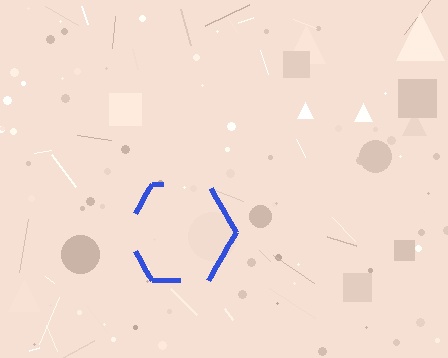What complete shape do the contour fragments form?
The contour fragments form a hexagon.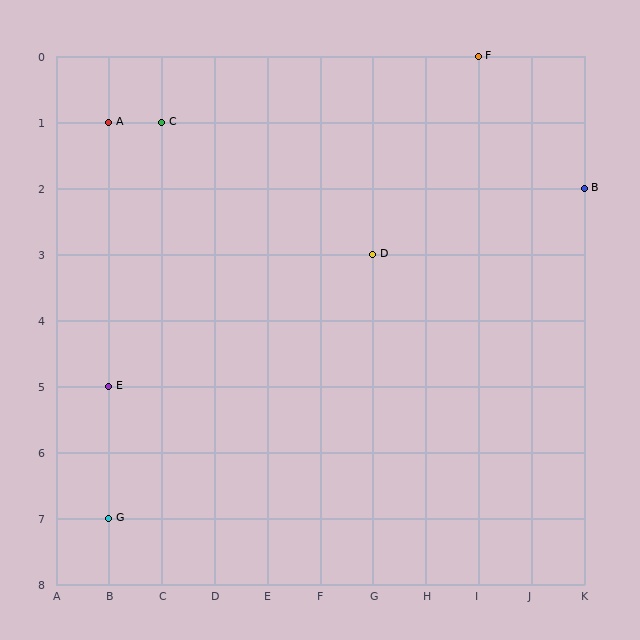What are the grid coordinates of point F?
Point F is at grid coordinates (I, 0).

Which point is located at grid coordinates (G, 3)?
Point D is at (G, 3).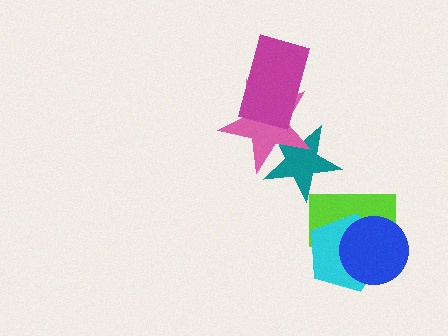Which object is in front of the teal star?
The pink star is in front of the teal star.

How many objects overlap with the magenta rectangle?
1 object overlaps with the magenta rectangle.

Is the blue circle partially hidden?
No, no other shape covers it.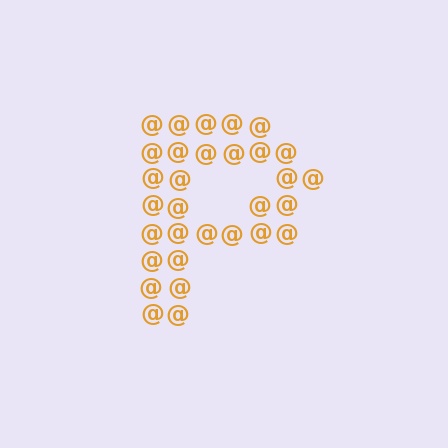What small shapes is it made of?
It is made of small at signs.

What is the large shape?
The large shape is the letter P.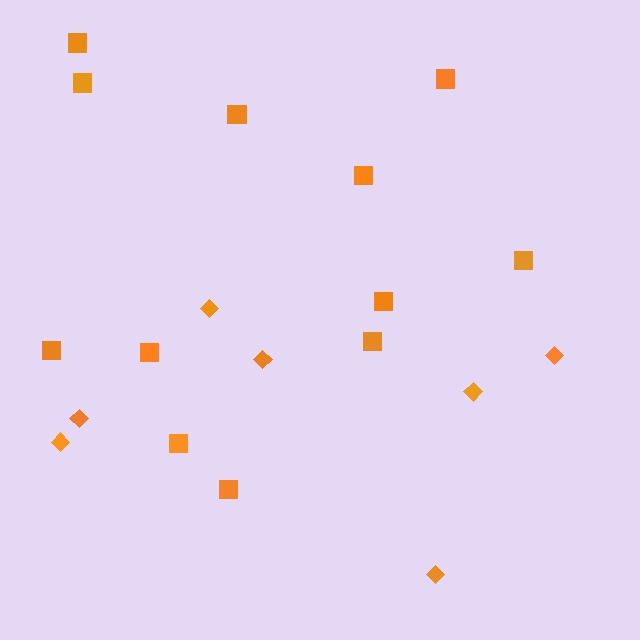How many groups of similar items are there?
There are 2 groups: one group of diamonds (7) and one group of squares (12).